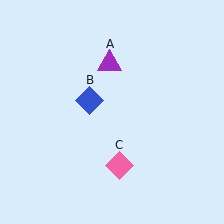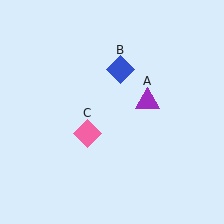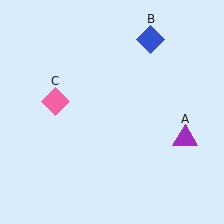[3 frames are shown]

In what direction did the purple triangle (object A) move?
The purple triangle (object A) moved down and to the right.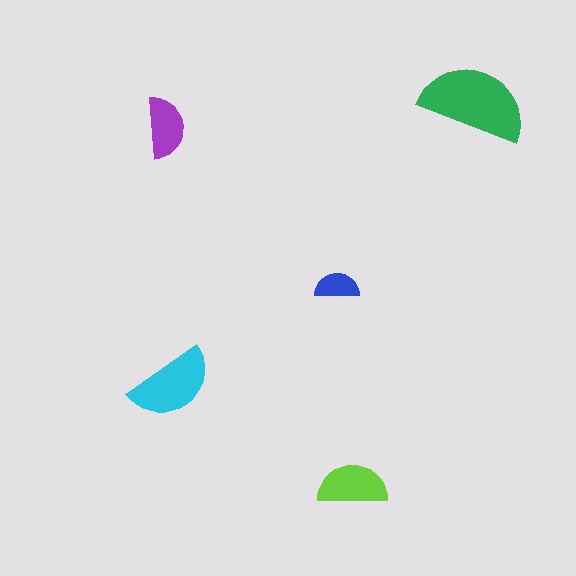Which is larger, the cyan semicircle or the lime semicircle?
The cyan one.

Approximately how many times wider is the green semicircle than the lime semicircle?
About 1.5 times wider.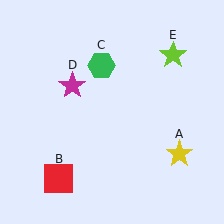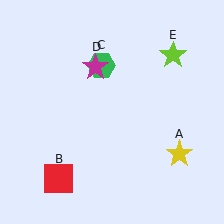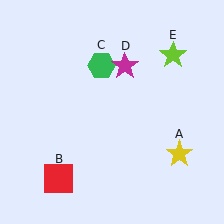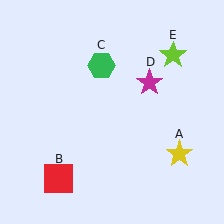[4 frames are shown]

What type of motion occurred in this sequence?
The magenta star (object D) rotated clockwise around the center of the scene.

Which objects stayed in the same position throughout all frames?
Yellow star (object A) and red square (object B) and green hexagon (object C) and lime star (object E) remained stationary.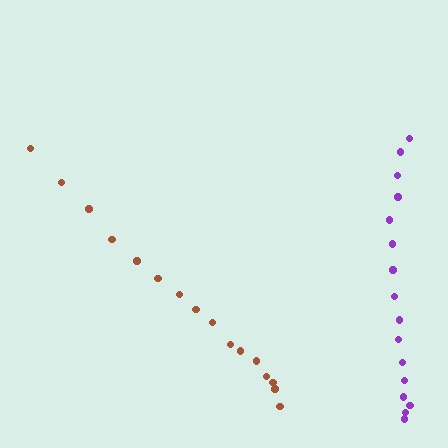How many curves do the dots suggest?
There are 2 distinct paths.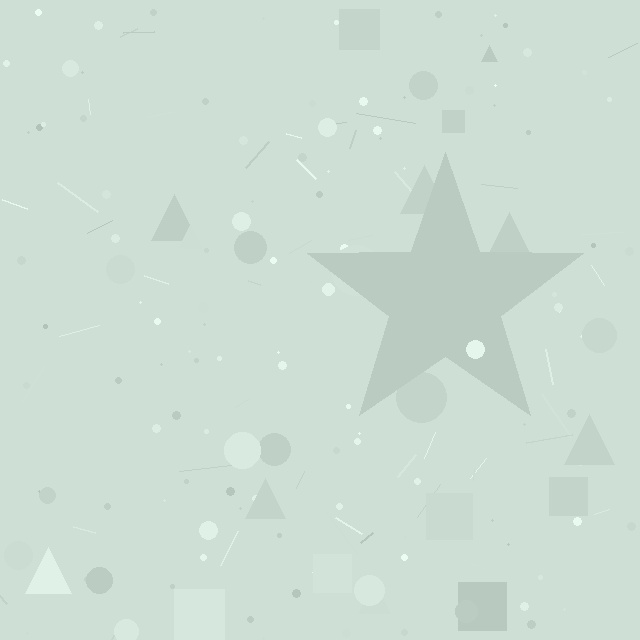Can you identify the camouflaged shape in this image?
The camouflaged shape is a star.